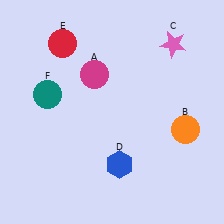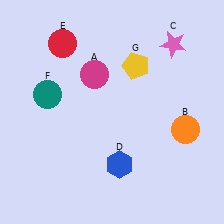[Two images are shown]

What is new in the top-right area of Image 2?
A yellow pentagon (G) was added in the top-right area of Image 2.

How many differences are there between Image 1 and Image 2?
There is 1 difference between the two images.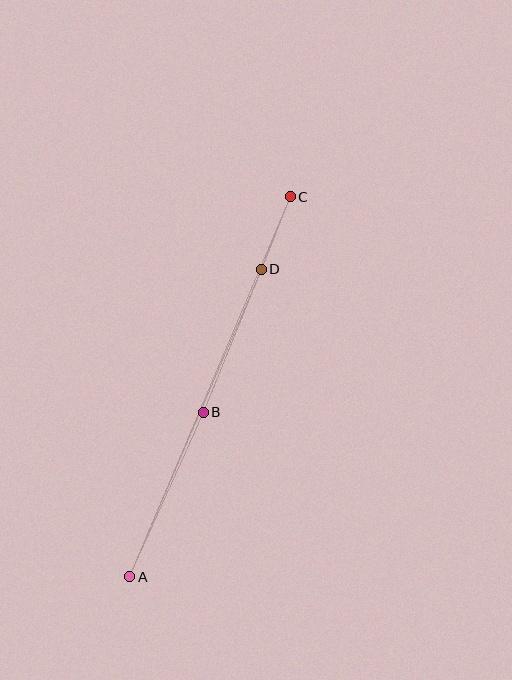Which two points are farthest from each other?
Points A and C are farthest from each other.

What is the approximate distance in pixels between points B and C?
The distance between B and C is approximately 232 pixels.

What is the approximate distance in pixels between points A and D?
The distance between A and D is approximately 334 pixels.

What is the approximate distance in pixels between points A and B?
The distance between A and B is approximately 180 pixels.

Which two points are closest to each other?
Points C and D are closest to each other.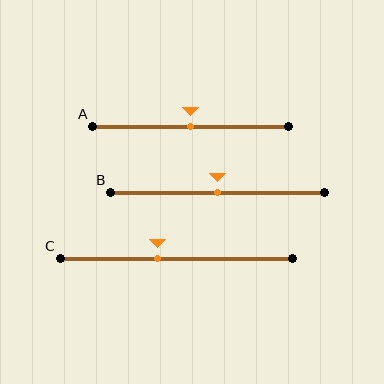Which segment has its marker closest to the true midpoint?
Segment A has its marker closest to the true midpoint.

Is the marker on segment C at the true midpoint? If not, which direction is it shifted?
No, the marker on segment C is shifted to the left by about 8% of the segment length.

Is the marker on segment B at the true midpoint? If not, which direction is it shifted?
Yes, the marker on segment B is at the true midpoint.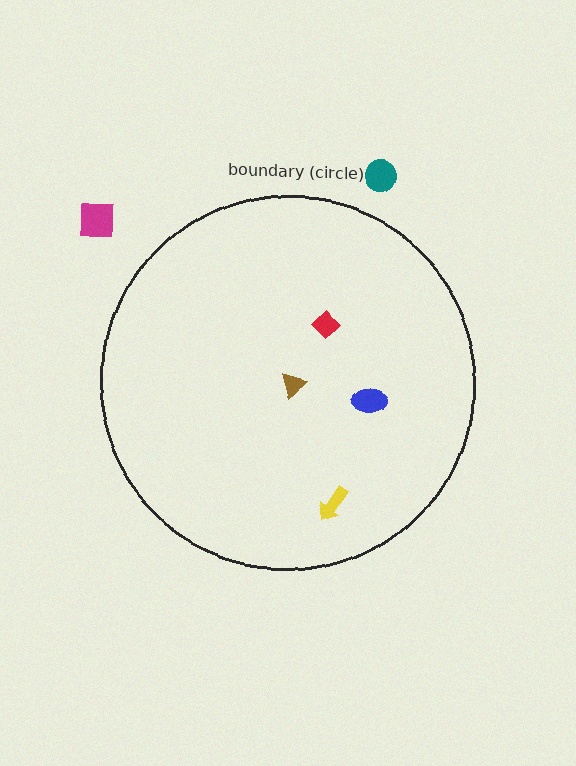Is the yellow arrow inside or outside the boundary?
Inside.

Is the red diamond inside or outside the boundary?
Inside.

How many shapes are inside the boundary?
4 inside, 2 outside.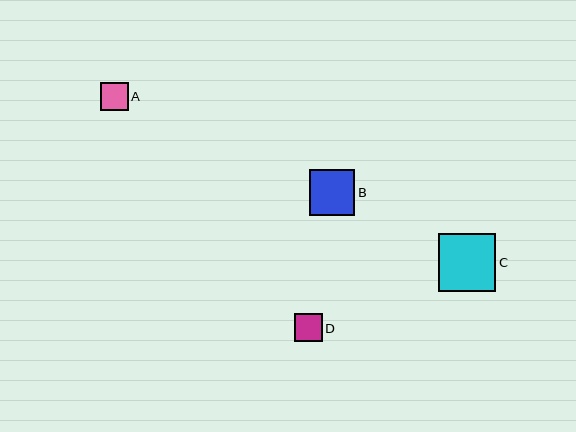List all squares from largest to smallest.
From largest to smallest: C, B, A, D.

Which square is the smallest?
Square D is the smallest with a size of approximately 28 pixels.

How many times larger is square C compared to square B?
Square C is approximately 1.3 times the size of square B.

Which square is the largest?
Square C is the largest with a size of approximately 58 pixels.